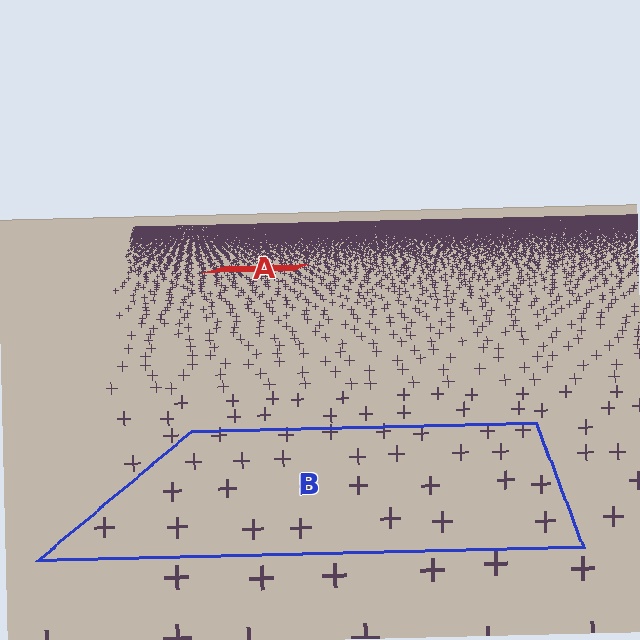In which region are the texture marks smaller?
The texture marks are smaller in region A, because it is farther away.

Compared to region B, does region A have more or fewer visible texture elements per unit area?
Region A has more texture elements per unit area — they are packed more densely because it is farther away.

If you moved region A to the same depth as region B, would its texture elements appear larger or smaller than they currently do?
They would appear larger. At a closer depth, the same texture elements are projected at a bigger on-screen size.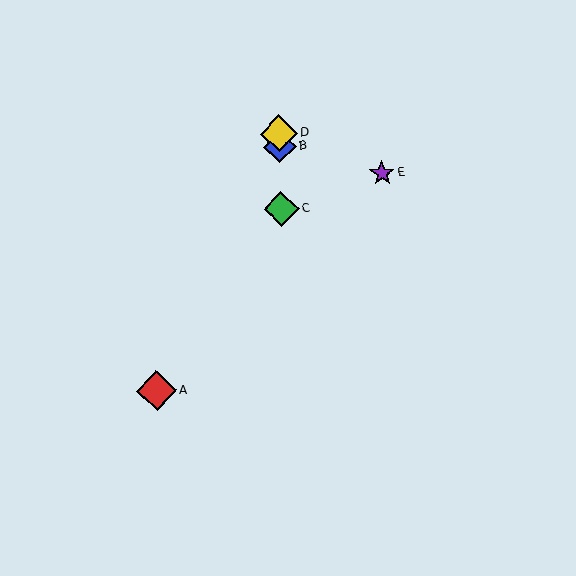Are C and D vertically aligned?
Yes, both are at x≈281.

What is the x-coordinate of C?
Object C is at x≈281.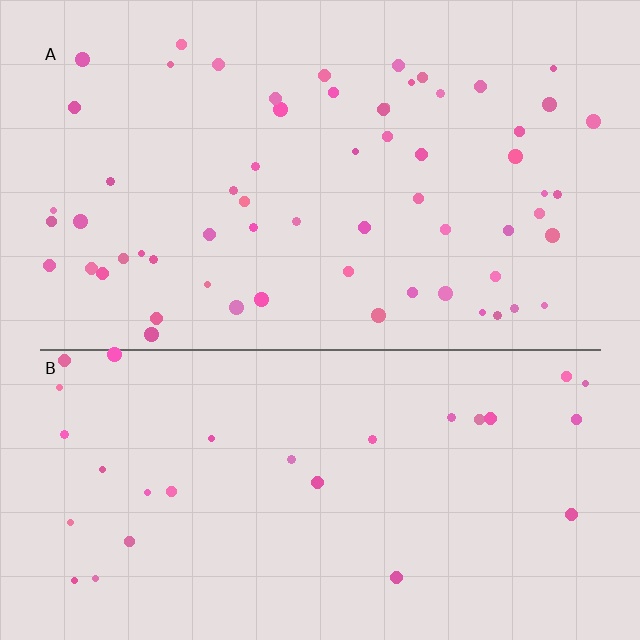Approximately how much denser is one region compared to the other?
Approximately 2.2× — region A over region B.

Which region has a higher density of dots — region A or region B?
A (the top).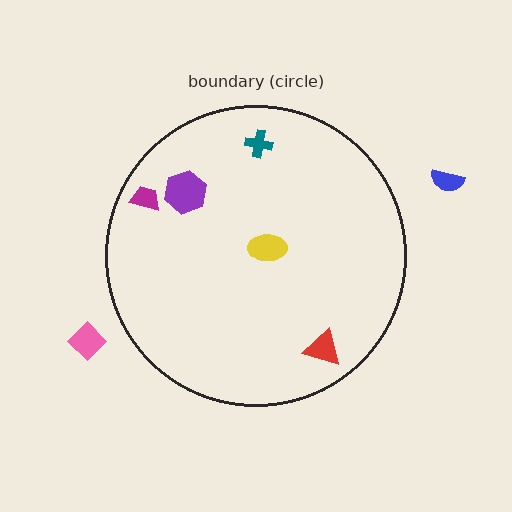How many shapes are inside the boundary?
5 inside, 2 outside.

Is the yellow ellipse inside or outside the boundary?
Inside.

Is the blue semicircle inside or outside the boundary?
Outside.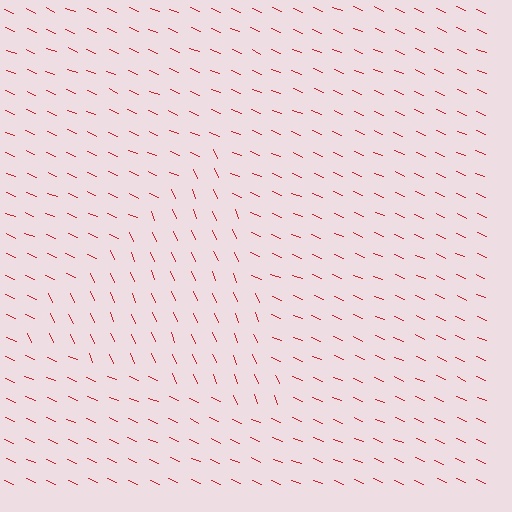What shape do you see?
I see a triangle.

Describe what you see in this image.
The image is filled with small red line segments. A triangle region in the image has lines oriented differently from the surrounding lines, creating a visible texture boundary.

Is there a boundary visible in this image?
Yes, there is a texture boundary formed by a change in line orientation.